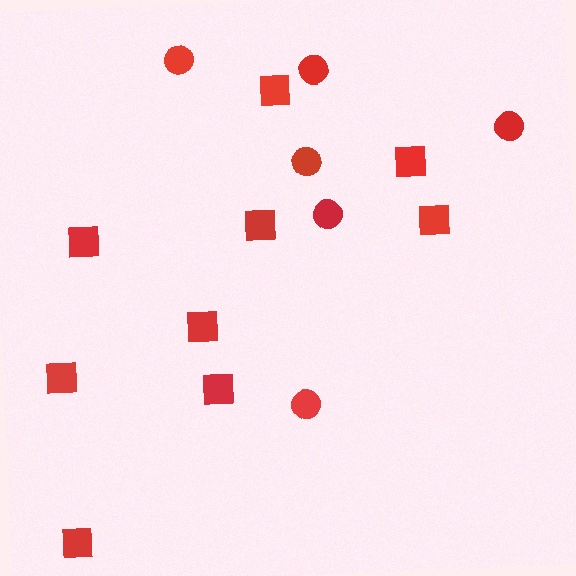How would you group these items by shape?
There are 2 groups: one group of circles (6) and one group of squares (9).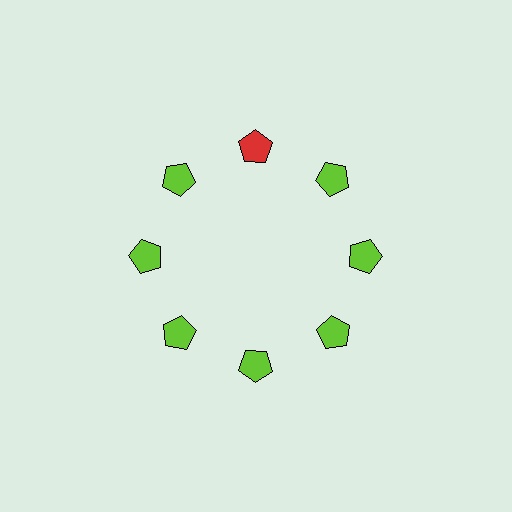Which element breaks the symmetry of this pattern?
The red pentagon at roughly the 12 o'clock position breaks the symmetry. All other shapes are lime pentagons.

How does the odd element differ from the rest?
It has a different color: red instead of lime.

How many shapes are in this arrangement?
There are 8 shapes arranged in a ring pattern.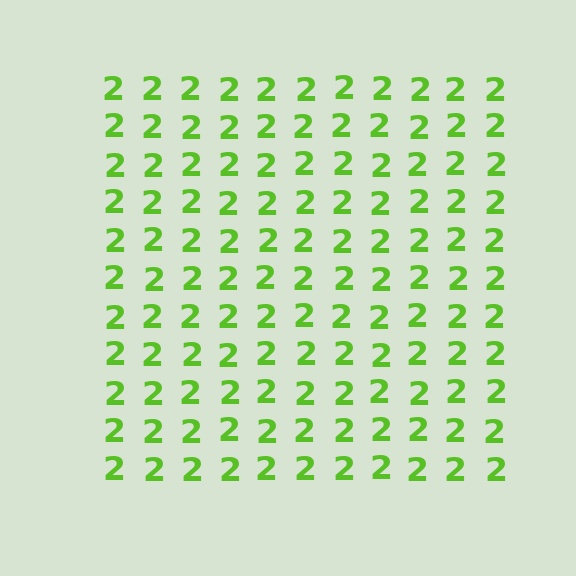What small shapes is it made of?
It is made of small digit 2's.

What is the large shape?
The large shape is a square.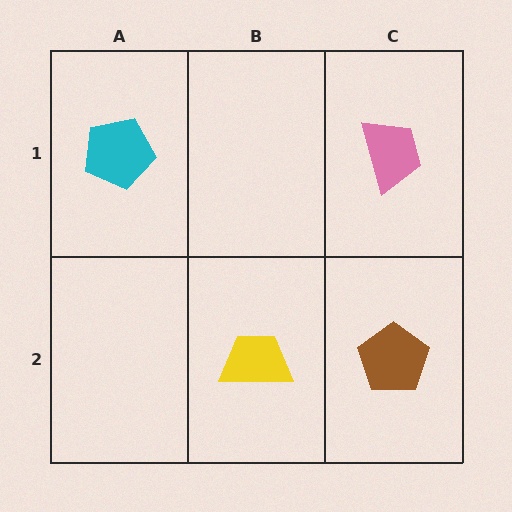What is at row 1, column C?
A pink trapezoid.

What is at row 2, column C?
A brown pentagon.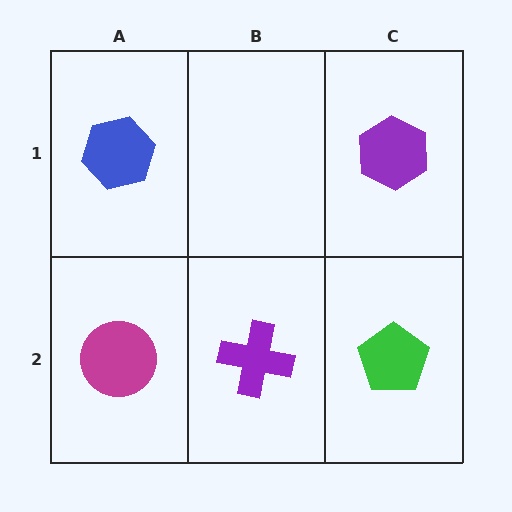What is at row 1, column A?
A blue hexagon.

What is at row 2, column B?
A purple cross.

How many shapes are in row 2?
3 shapes.